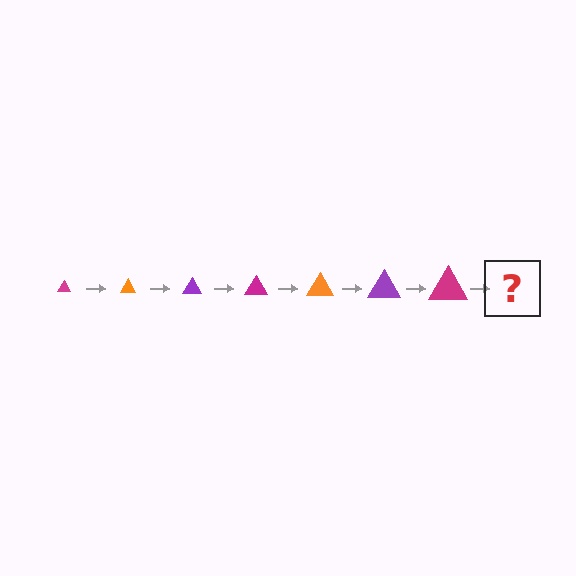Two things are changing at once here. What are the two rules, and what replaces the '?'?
The two rules are that the triangle grows larger each step and the color cycles through magenta, orange, and purple. The '?' should be an orange triangle, larger than the previous one.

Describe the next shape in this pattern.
It should be an orange triangle, larger than the previous one.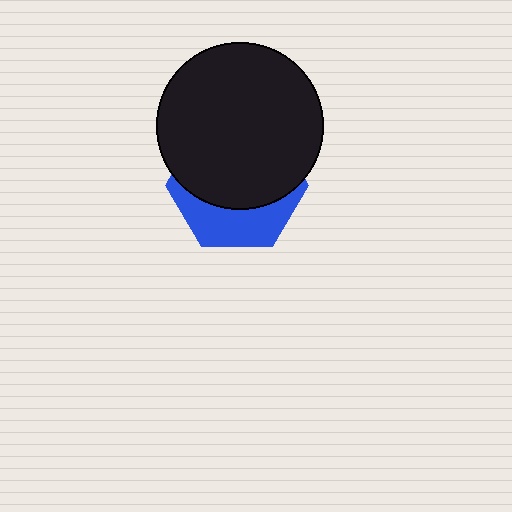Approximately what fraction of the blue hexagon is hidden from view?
Roughly 64% of the blue hexagon is hidden behind the black circle.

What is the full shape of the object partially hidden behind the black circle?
The partially hidden object is a blue hexagon.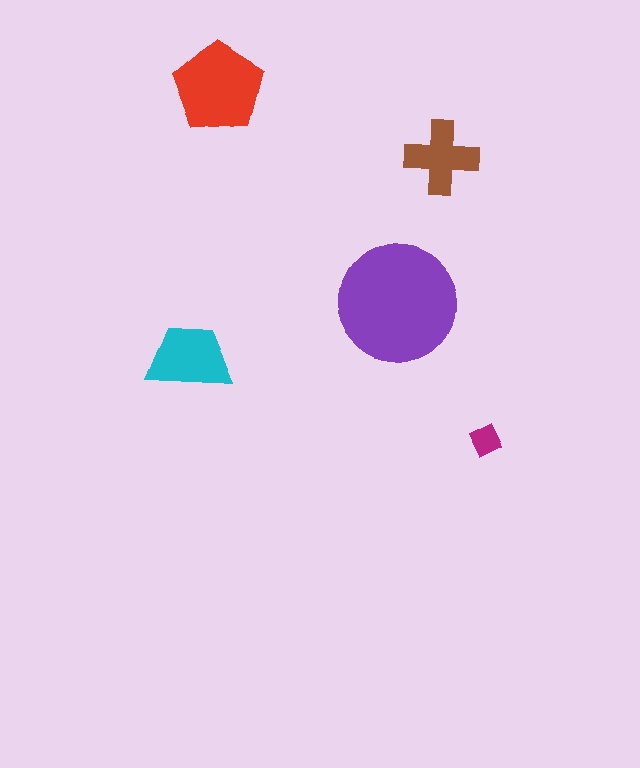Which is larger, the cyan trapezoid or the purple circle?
The purple circle.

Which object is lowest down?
The magenta diamond is bottommost.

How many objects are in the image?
There are 5 objects in the image.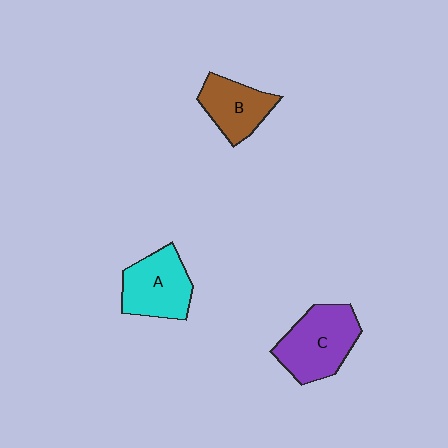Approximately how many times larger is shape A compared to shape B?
Approximately 1.2 times.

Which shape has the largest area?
Shape C (purple).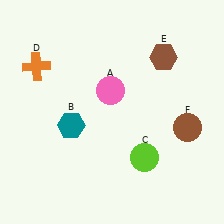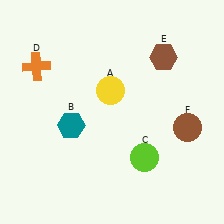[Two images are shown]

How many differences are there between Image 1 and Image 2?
There is 1 difference between the two images.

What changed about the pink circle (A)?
In Image 1, A is pink. In Image 2, it changed to yellow.